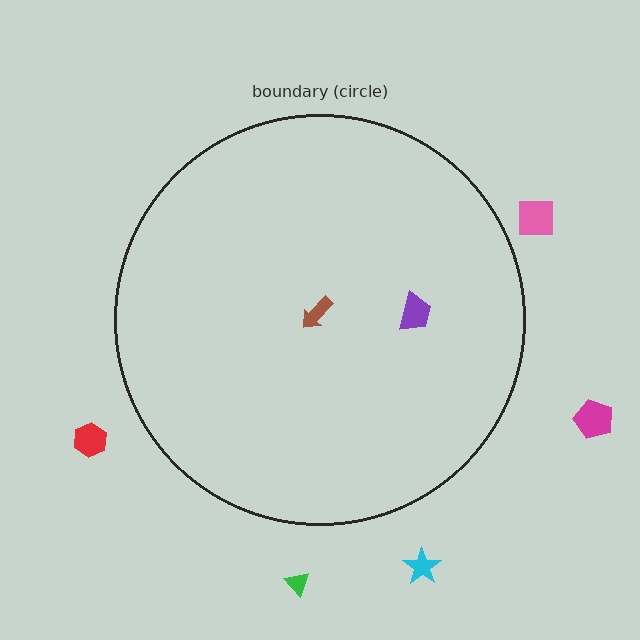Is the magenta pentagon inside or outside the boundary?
Outside.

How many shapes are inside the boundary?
2 inside, 5 outside.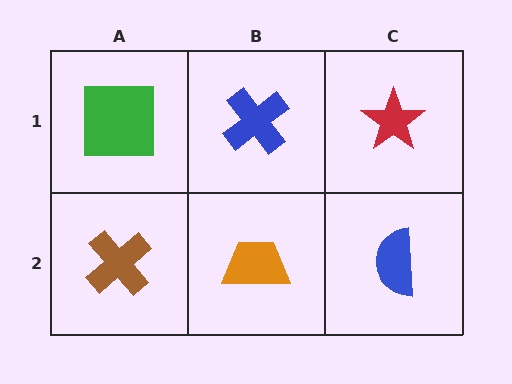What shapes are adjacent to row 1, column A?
A brown cross (row 2, column A), a blue cross (row 1, column B).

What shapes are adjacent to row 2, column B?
A blue cross (row 1, column B), a brown cross (row 2, column A), a blue semicircle (row 2, column C).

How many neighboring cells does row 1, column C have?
2.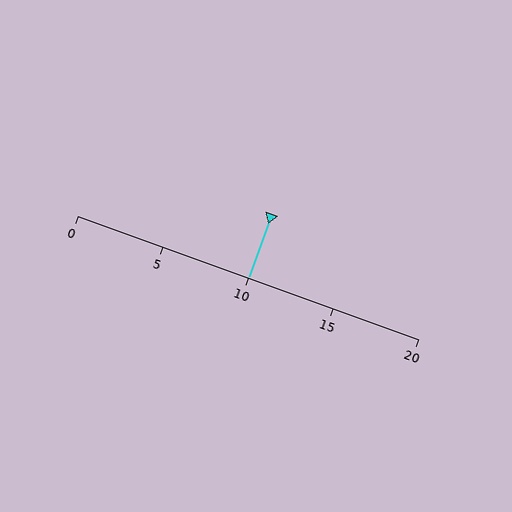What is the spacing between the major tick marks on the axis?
The major ticks are spaced 5 apart.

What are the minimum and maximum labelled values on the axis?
The axis runs from 0 to 20.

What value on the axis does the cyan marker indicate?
The marker indicates approximately 10.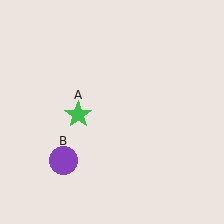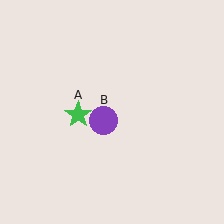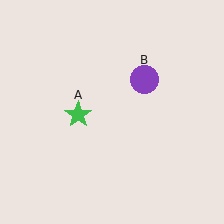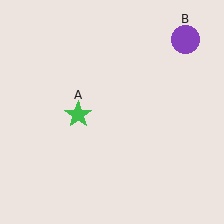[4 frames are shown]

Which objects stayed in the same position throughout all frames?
Green star (object A) remained stationary.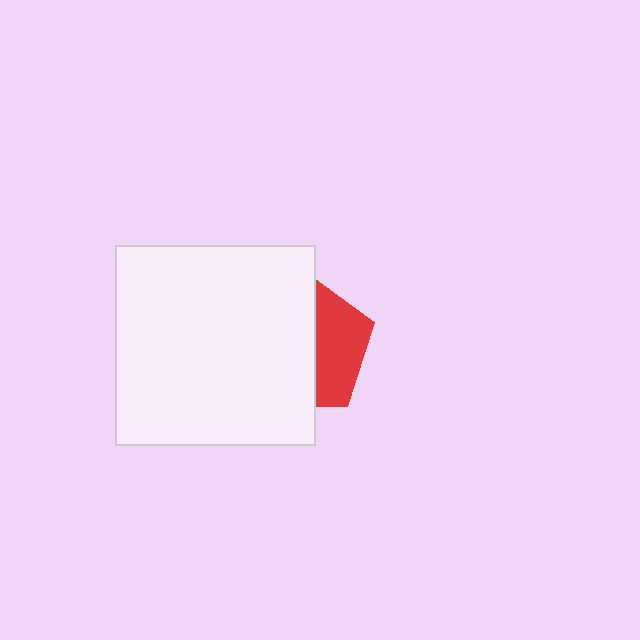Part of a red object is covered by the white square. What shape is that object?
It is a pentagon.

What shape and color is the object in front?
The object in front is a white square.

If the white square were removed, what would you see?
You would see the complete red pentagon.